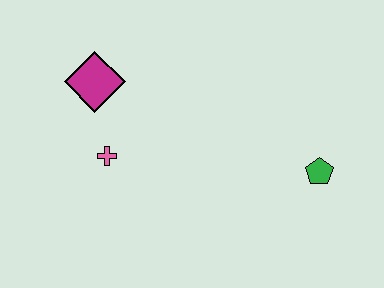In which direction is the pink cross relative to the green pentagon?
The pink cross is to the left of the green pentagon.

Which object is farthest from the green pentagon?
The magenta diamond is farthest from the green pentagon.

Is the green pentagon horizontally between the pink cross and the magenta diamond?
No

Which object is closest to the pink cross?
The magenta diamond is closest to the pink cross.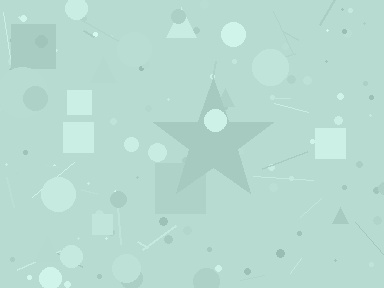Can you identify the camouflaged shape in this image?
The camouflaged shape is a star.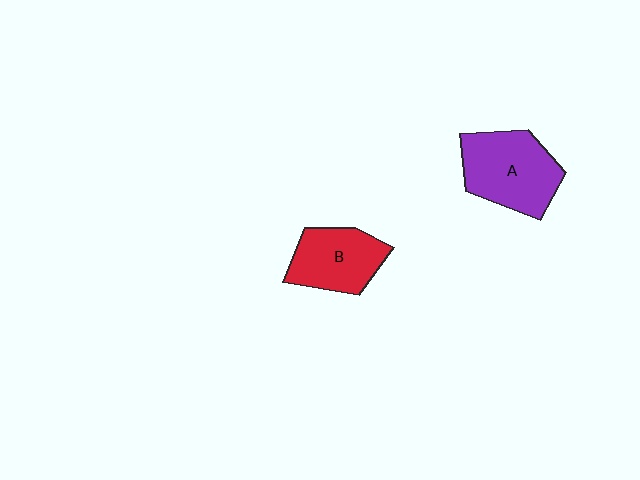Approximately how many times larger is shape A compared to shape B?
Approximately 1.3 times.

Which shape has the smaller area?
Shape B (red).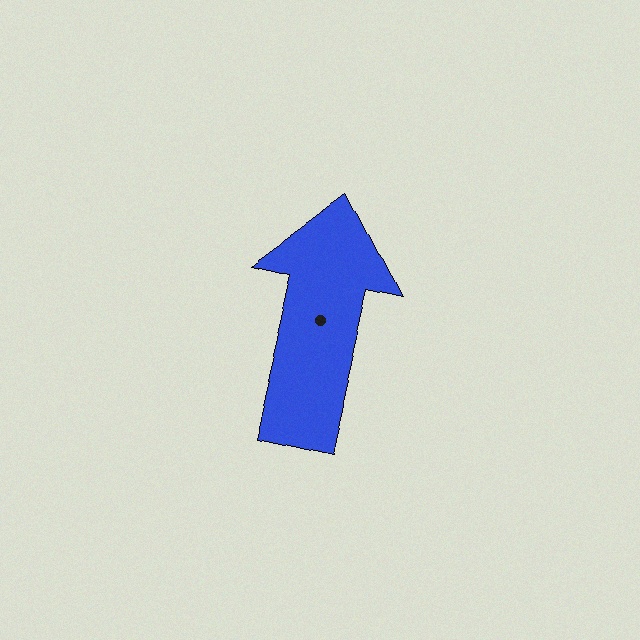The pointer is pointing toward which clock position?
Roughly 12 o'clock.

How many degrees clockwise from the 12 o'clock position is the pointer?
Approximately 13 degrees.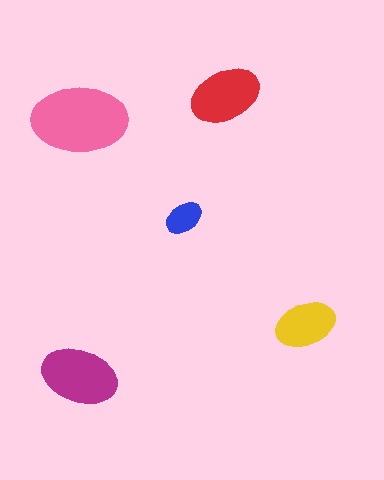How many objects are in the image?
There are 5 objects in the image.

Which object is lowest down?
The magenta ellipse is bottommost.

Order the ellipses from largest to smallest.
the pink one, the magenta one, the red one, the yellow one, the blue one.